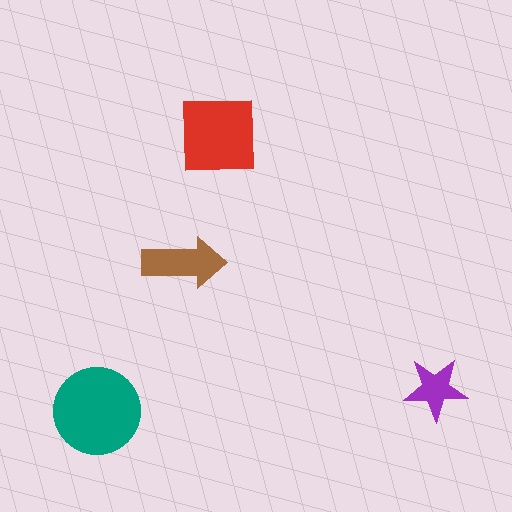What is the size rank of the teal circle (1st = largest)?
1st.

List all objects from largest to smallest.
The teal circle, the red square, the brown arrow, the purple star.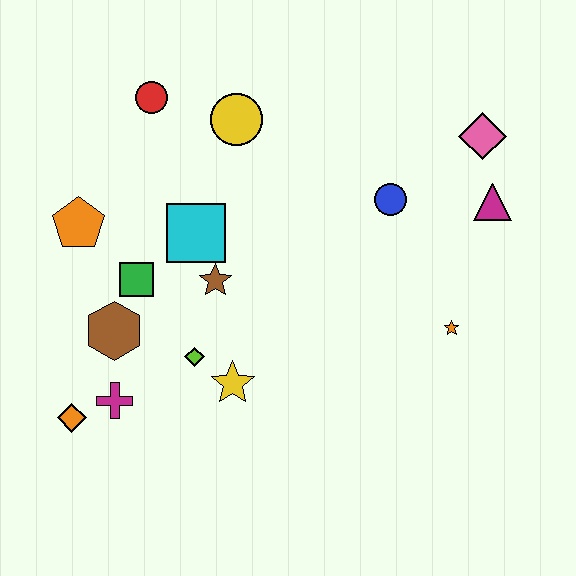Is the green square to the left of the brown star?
Yes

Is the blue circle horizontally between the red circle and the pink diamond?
Yes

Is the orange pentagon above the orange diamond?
Yes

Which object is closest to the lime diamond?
The yellow star is closest to the lime diamond.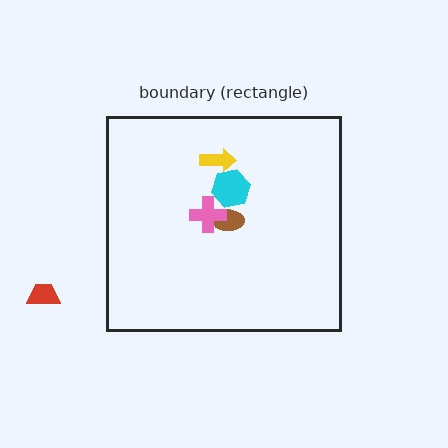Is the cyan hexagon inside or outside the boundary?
Inside.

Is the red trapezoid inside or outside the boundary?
Outside.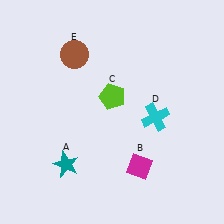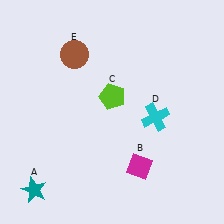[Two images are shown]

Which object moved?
The teal star (A) moved left.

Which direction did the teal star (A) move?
The teal star (A) moved left.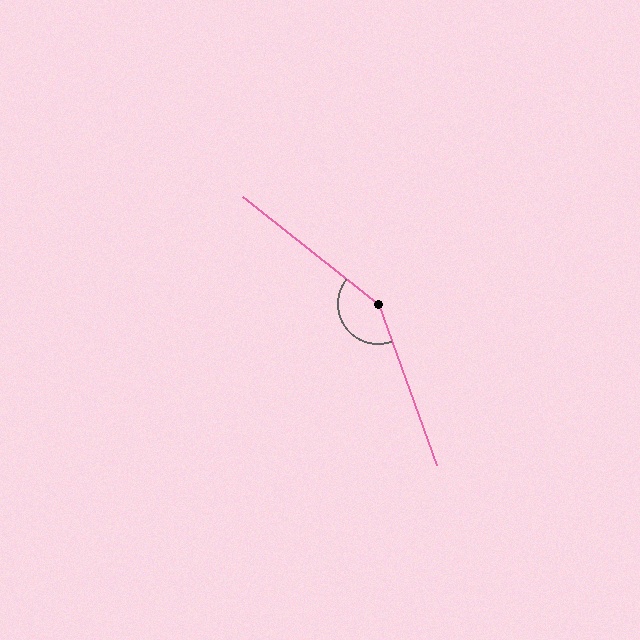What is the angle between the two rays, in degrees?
Approximately 148 degrees.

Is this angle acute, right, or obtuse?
It is obtuse.